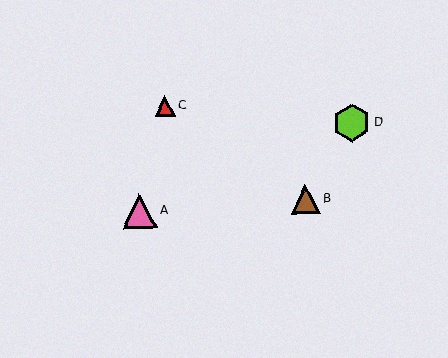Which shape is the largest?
The lime hexagon (labeled D) is the largest.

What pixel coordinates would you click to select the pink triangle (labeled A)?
Click at (140, 211) to select the pink triangle A.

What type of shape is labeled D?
Shape D is a lime hexagon.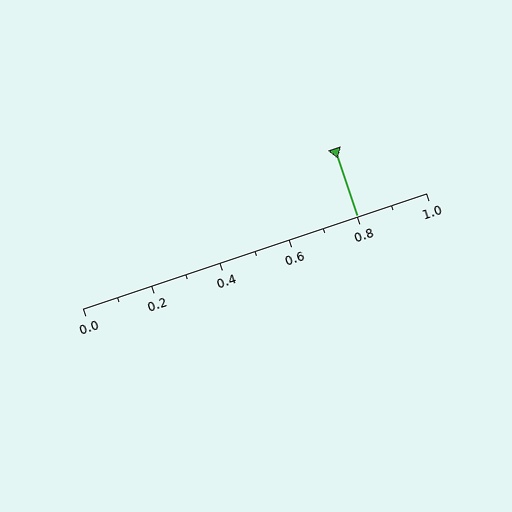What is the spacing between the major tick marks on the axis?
The major ticks are spaced 0.2 apart.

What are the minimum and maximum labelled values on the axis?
The axis runs from 0.0 to 1.0.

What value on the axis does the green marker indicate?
The marker indicates approximately 0.8.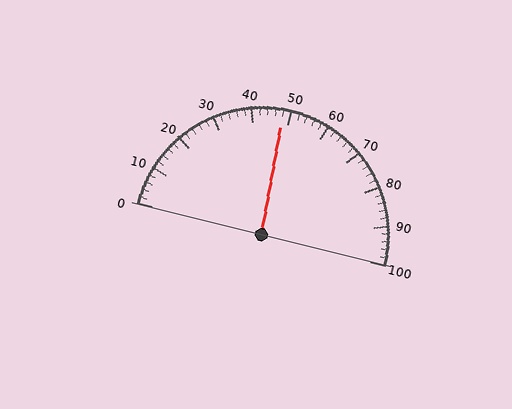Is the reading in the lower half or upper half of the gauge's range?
The reading is in the lower half of the range (0 to 100).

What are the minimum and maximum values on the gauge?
The gauge ranges from 0 to 100.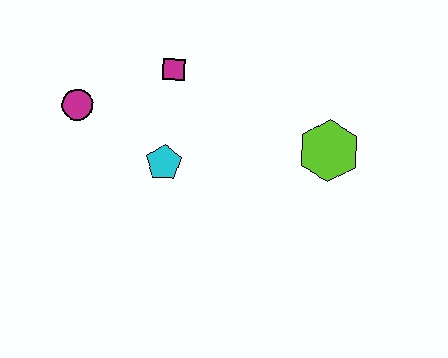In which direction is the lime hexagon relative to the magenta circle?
The lime hexagon is to the right of the magenta circle.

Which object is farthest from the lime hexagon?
The magenta circle is farthest from the lime hexagon.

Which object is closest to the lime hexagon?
The cyan pentagon is closest to the lime hexagon.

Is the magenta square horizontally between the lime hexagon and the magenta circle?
Yes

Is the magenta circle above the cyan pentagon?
Yes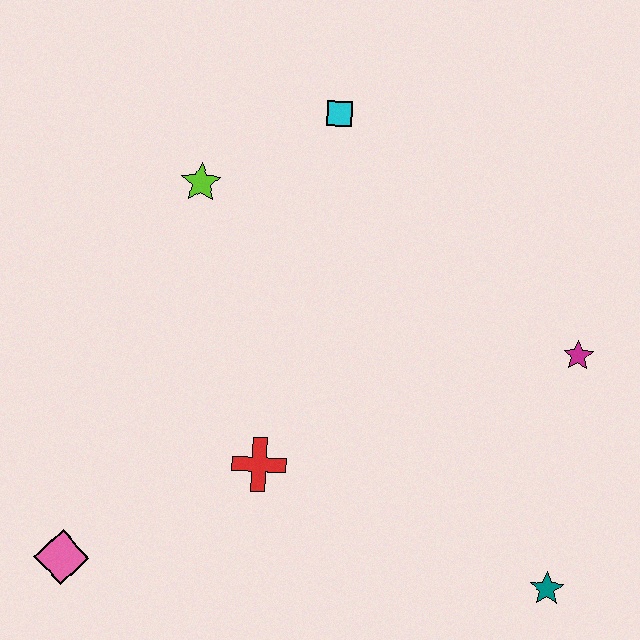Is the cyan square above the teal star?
Yes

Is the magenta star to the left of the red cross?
No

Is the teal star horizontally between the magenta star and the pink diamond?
Yes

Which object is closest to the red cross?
The pink diamond is closest to the red cross.